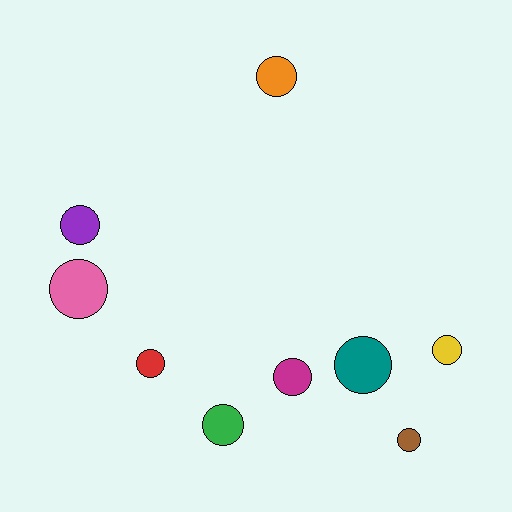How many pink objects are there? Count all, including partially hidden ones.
There is 1 pink object.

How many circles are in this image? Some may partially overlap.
There are 9 circles.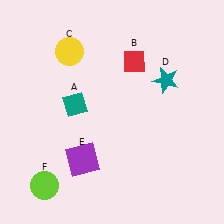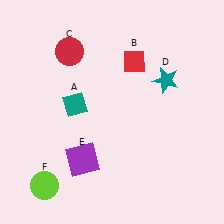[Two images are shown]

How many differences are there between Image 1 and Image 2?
There is 1 difference between the two images.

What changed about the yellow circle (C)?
In Image 1, C is yellow. In Image 2, it changed to red.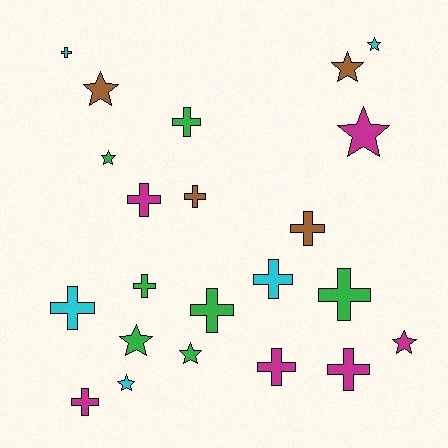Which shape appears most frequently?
Cross, with 13 objects.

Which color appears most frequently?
Green, with 7 objects.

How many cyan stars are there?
There are 2 cyan stars.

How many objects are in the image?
There are 22 objects.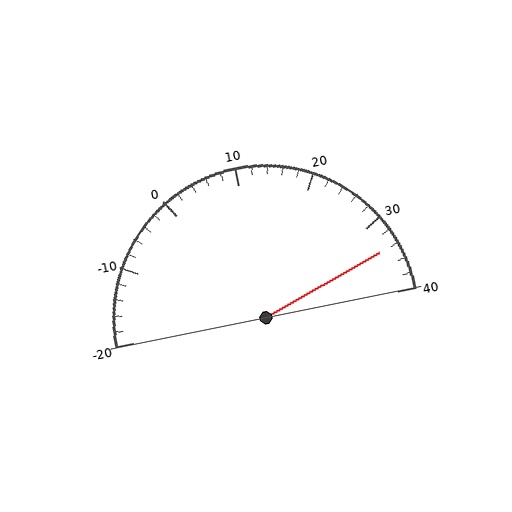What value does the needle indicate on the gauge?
The needle indicates approximately 34.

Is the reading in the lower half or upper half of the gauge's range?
The reading is in the upper half of the range (-20 to 40).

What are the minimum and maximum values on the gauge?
The gauge ranges from -20 to 40.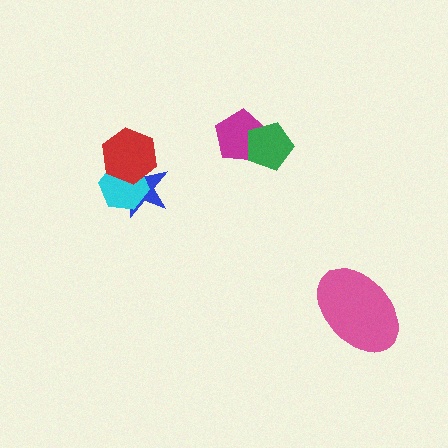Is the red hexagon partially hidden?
No, no other shape covers it.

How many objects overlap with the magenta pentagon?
1 object overlaps with the magenta pentagon.